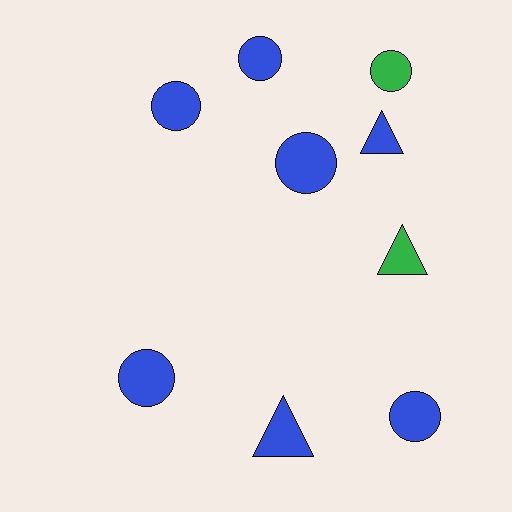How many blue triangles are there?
There are 2 blue triangles.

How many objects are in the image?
There are 9 objects.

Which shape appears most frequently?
Circle, with 6 objects.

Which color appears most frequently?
Blue, with 7 objects.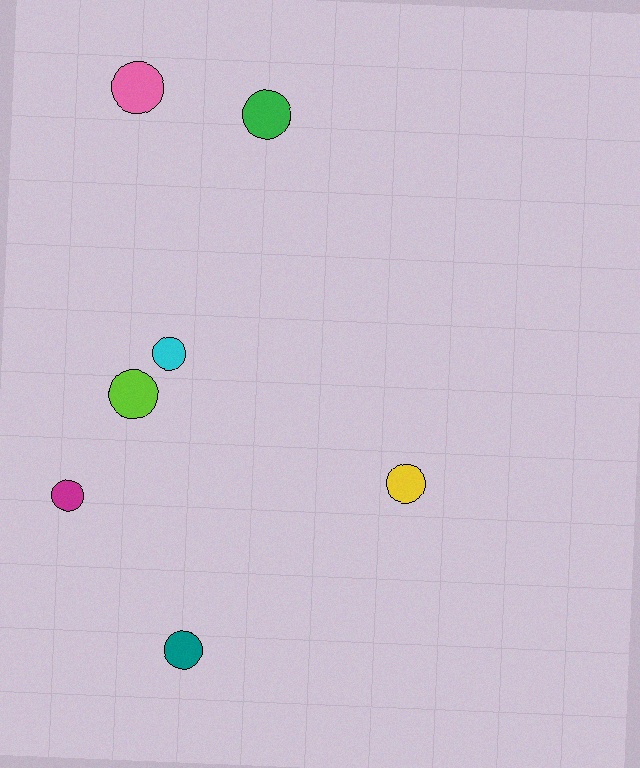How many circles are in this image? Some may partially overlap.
There are 7 circles.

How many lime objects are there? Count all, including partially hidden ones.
There is 1 lime object.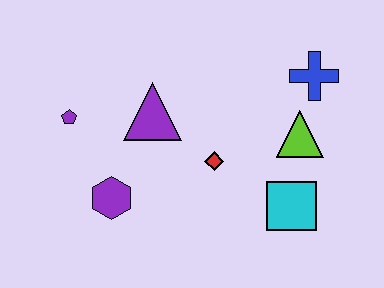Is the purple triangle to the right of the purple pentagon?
Yes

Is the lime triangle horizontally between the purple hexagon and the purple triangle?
No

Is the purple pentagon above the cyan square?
Yes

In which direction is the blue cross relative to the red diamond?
The blue cross is to the right of the red diamond.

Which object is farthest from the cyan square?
The purple pentagon is farthest from the cyan square.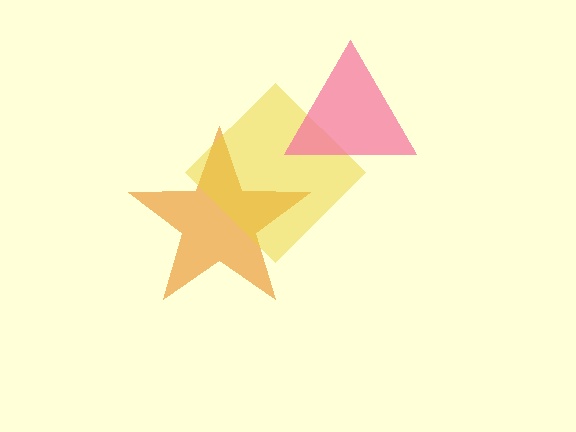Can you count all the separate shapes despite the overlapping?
Yes, there are 3 separate shapes.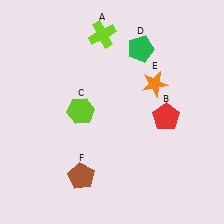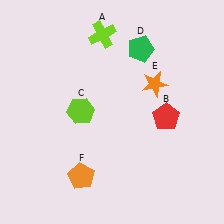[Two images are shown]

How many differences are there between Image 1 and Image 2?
There is 1 difference between the two images.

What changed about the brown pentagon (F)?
In Image 1, F is brown. In Image 2, it changed to orange.